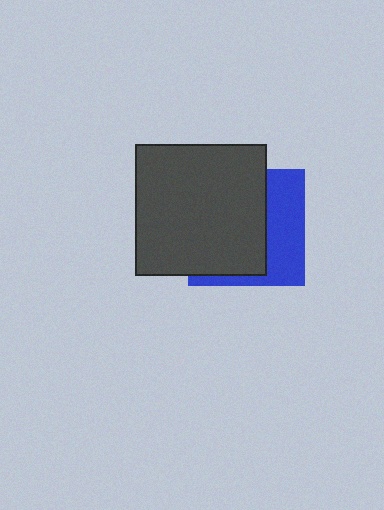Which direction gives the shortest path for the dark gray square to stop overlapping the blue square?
Moving left gives the shortest separation.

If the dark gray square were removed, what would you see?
You would see the complete blue square.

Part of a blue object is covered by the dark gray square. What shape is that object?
It is a square.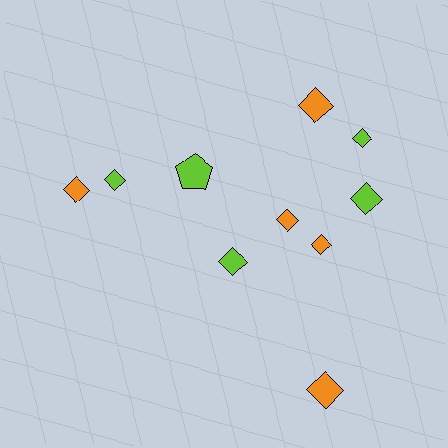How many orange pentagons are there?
There are no orange pentagons.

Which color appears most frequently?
Lime, with 5 objects.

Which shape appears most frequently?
Diamond, with 9 objects.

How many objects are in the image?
There are 10 objects.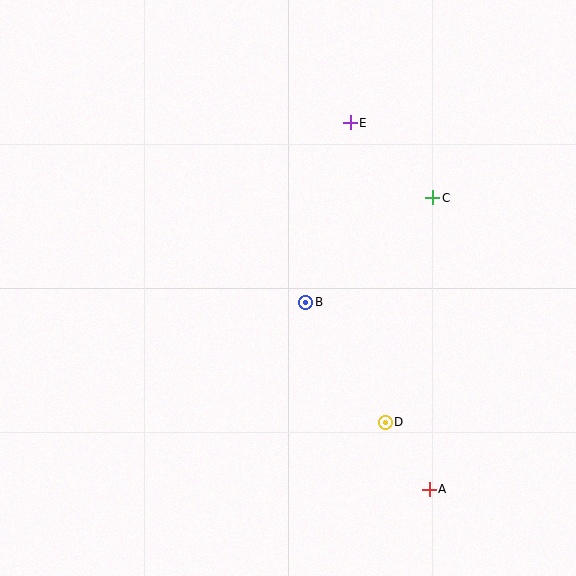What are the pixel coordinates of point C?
Point C is at (433, 198).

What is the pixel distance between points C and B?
The distance between C and B is 164 pixels.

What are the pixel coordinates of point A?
Point A is at (429, 489).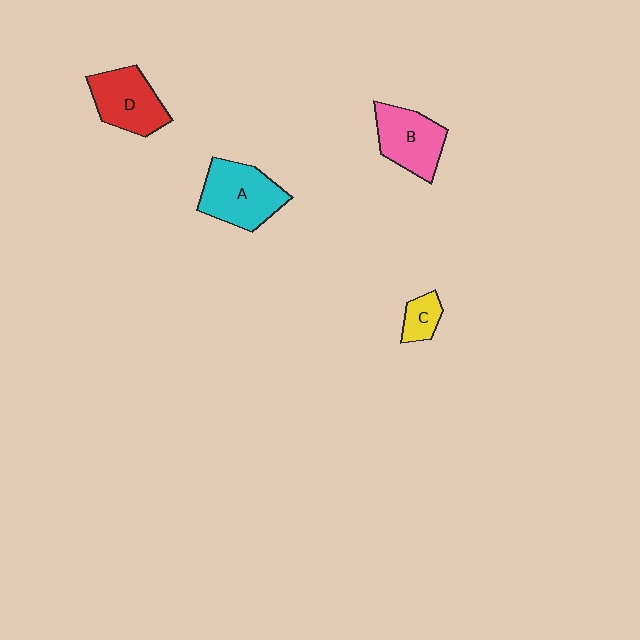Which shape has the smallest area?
Shape C (yellow).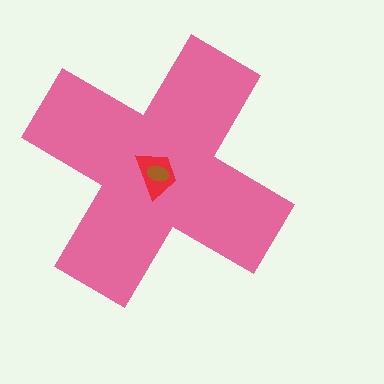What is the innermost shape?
The brown ellipse.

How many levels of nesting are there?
3.